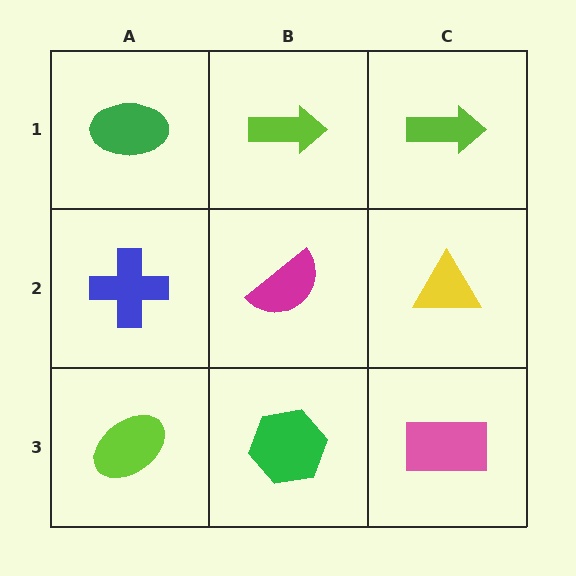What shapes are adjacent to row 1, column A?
A blue cross (row 2, column A), a lime arrow (row 1, column B).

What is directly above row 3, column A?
A blue cross.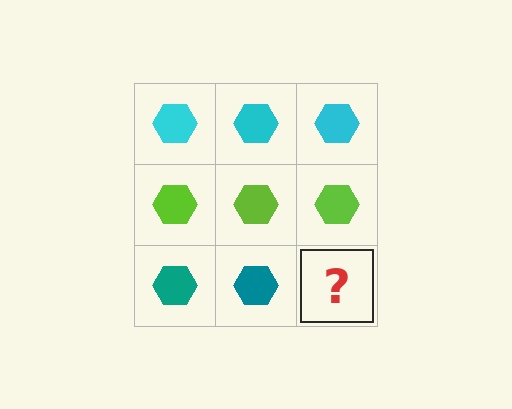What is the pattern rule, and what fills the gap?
The rule is that each row has a consistent color. The gap should be filled with a teal hexagon.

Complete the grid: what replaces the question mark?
The question mark should be replaced with a teal hexagon.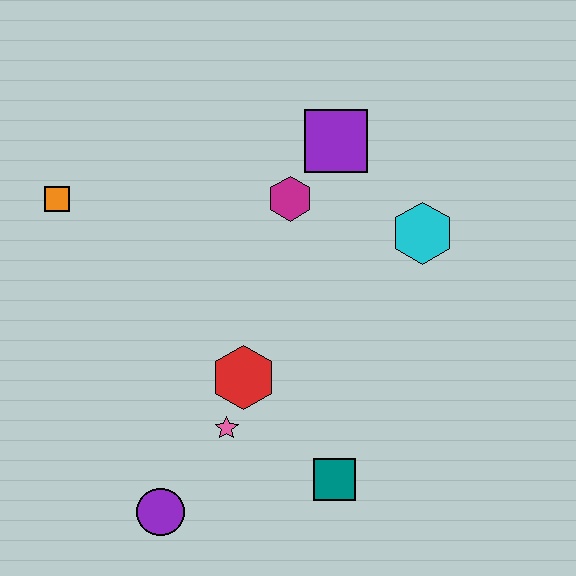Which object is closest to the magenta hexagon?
The purple square is closest to the magenta hexagon.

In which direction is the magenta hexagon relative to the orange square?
The magenta hexagon is to the right of the orange square.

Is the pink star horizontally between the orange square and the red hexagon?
Yes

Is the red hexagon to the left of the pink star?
No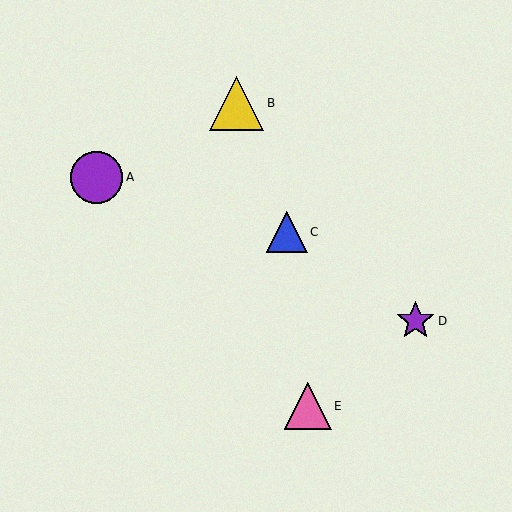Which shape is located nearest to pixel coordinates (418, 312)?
The purple star (labeled D) at (415, 321) is nearest to that location.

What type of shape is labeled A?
Shape A is a purple circle.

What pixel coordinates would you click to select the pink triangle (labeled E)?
Click at (308, 406) to select the pink triangle E.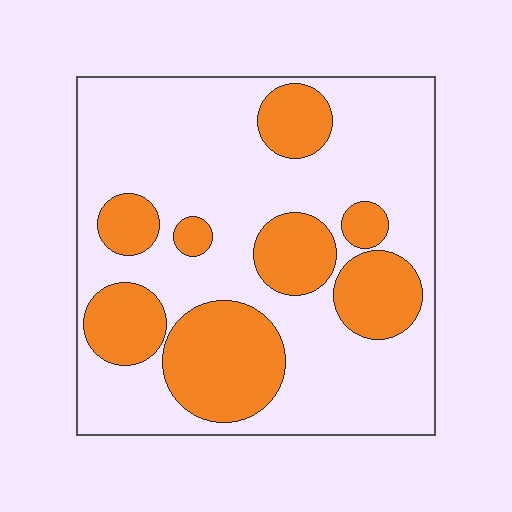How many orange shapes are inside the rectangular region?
8.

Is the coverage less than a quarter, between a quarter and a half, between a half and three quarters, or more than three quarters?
Between a quarter and a half.